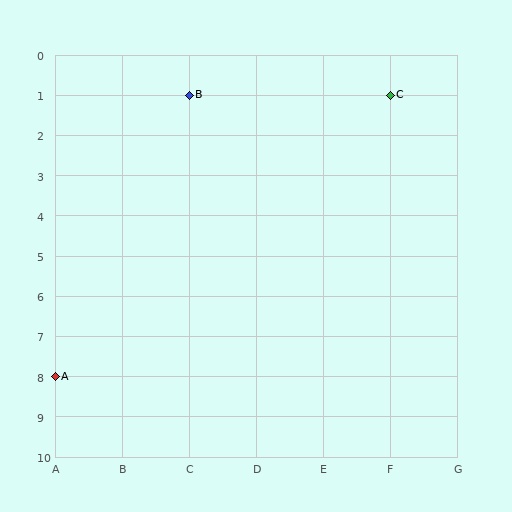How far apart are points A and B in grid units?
Points A and B are 2 columns and 7 rows apart (about 7.3 grid units diagonally).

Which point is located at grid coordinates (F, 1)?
Point C is at (F, 1).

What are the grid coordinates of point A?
Point A is at grid coordinates (A, 8).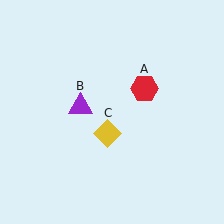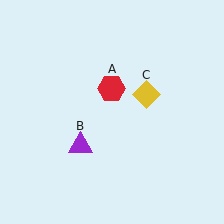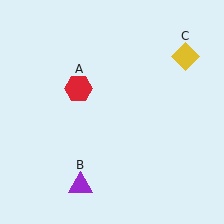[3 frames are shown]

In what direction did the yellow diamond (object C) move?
The yellow diamond (object C) moved up and to the right.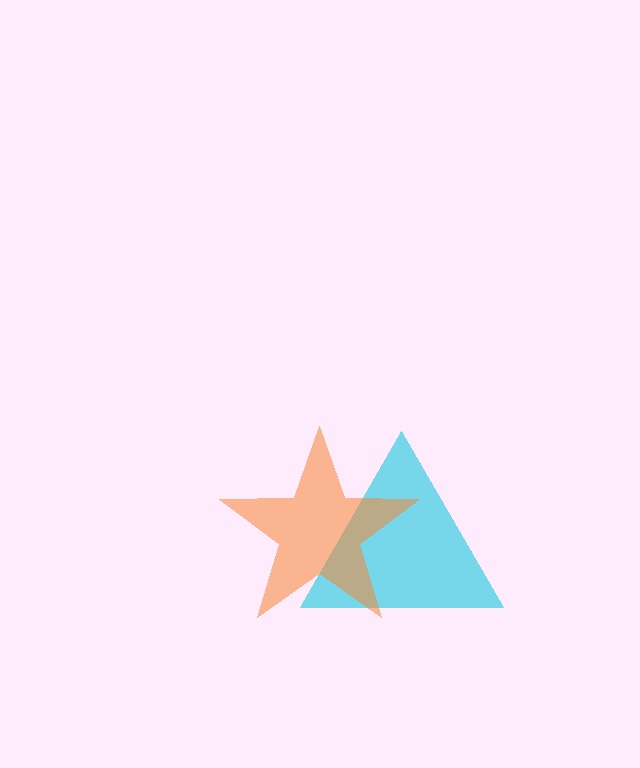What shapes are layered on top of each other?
The layered shapes are: a cyan triangle, an orange star.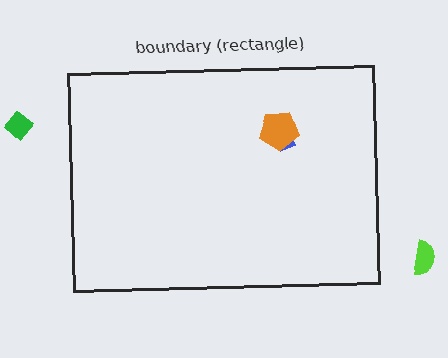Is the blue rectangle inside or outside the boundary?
Inside.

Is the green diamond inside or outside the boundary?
Outside.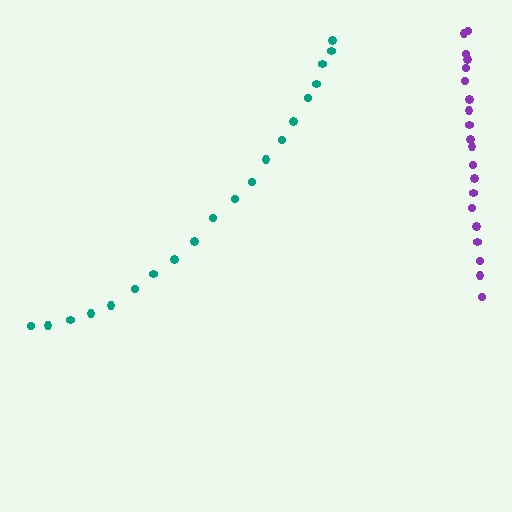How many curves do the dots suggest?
There are 2 distinct paths.